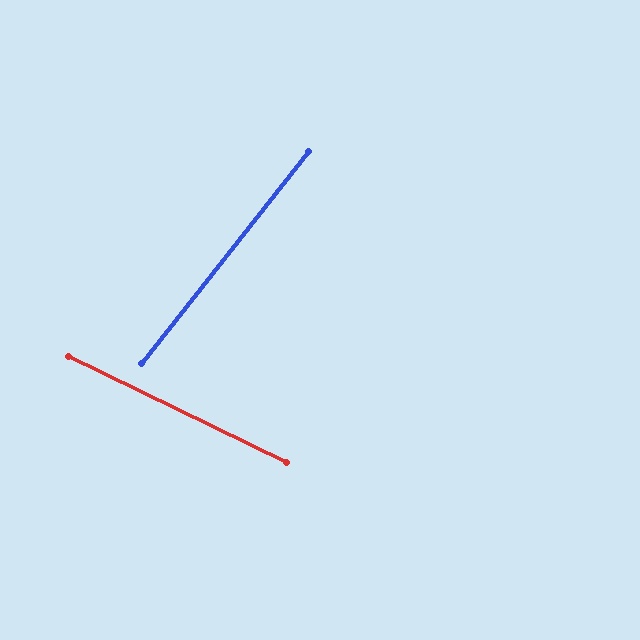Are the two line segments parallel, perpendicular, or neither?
Neither parallel nor perpendicular — they differ by about 78°.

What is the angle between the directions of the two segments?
Approximately 78 degrees.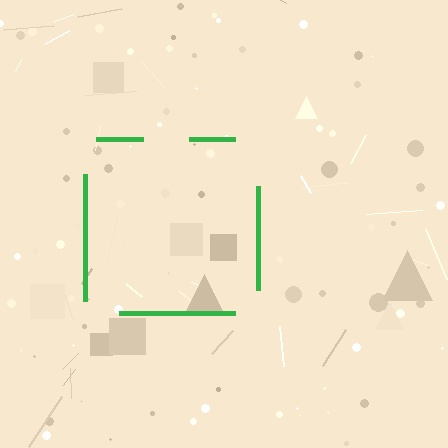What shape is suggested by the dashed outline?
The dashed outline suggests a square.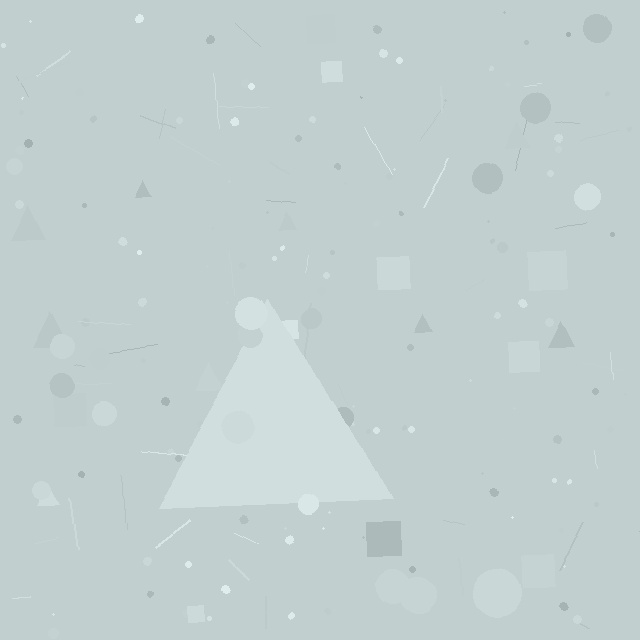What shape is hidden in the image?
A triangle is hidden in the image.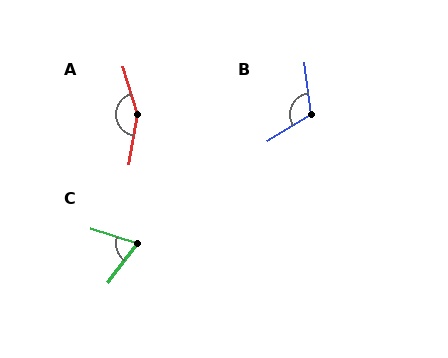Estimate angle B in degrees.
Approximately 114 degrees.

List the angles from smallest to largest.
C (70°), B (114°), A (153°).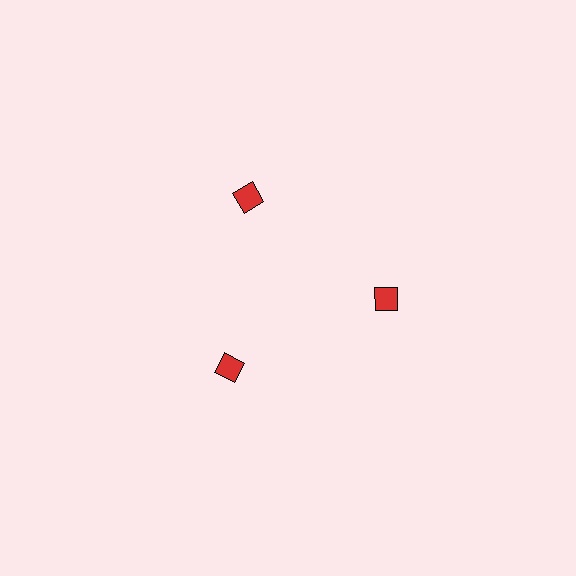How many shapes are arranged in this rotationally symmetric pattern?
There are 3 shapes, arranged in 3 groups of 1.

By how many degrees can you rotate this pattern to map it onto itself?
The pattern maps onto itself every 120 degrees of rotation.